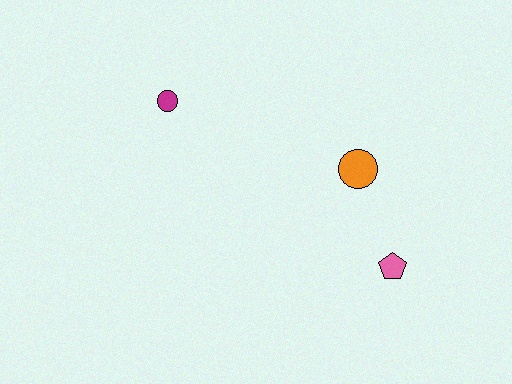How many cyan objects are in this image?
There are no cyan objects.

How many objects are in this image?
There are 3 objects.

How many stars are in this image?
There are no stars.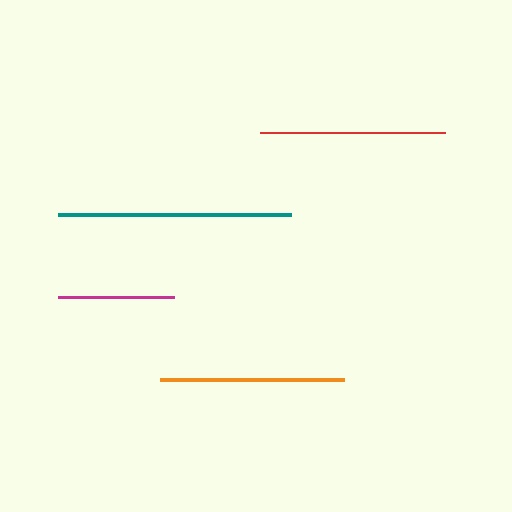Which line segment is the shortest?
The magenta line is the shortest at approximately 117 pixels.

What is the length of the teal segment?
The teal segment is approximately 233 pixels long.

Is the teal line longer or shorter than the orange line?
The teal line is longer than the orange line.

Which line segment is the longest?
The teal line is the longest at approximately 233 pixels.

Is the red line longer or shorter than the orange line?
The red line is longer than the orange line.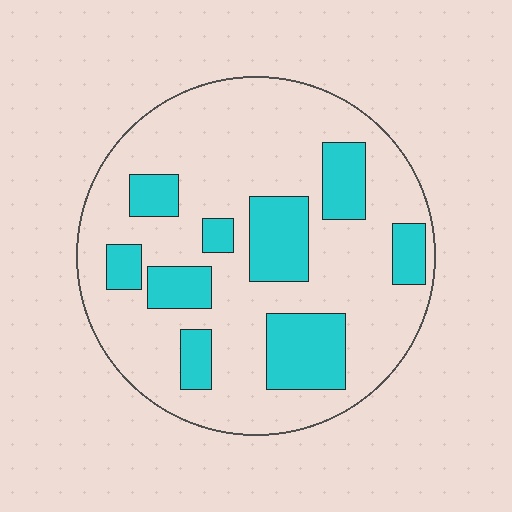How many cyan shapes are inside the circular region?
9.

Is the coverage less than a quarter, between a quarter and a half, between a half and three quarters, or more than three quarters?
Between a quarter and a half.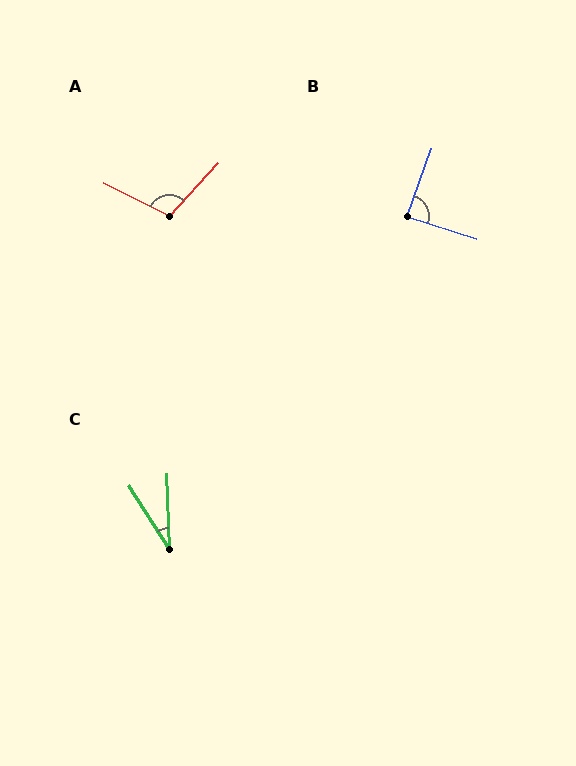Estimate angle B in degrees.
Approximately 88 degrees.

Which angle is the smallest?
C, at approximately 30 degrees.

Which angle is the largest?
A, at approximately 106 degrees.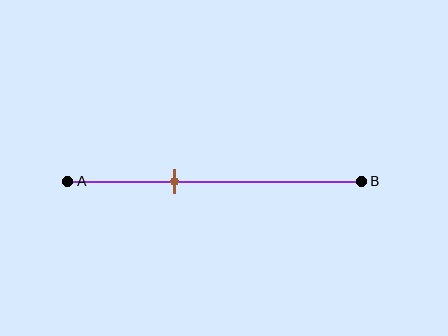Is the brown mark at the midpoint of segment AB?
No, the mark is at about 35% from A, not at the 50% midpoint.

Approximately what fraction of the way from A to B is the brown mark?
The brown mark is approximately 35% of the way from A to B.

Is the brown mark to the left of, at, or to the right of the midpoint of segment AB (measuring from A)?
The brown mark is to the left of the midpoint of segment AB.